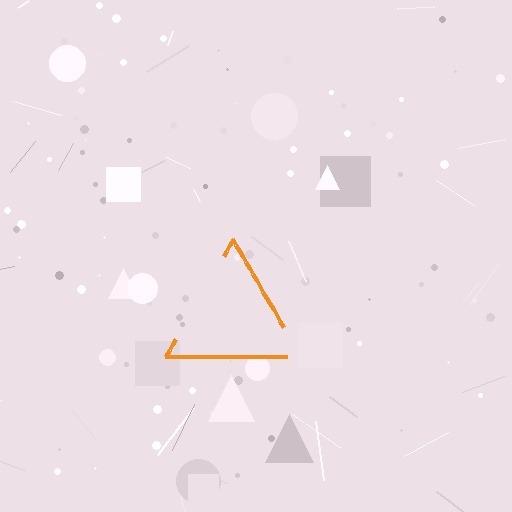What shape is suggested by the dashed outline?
The dashed outline suggests a triangle.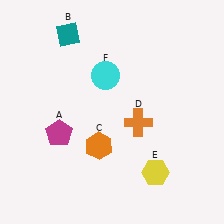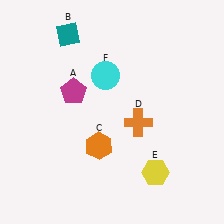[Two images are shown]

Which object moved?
The magenta pentagon (A) moved up.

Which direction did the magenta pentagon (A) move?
The magenta pentagon (A) moved up.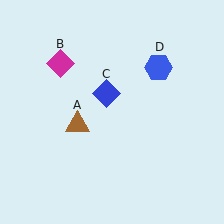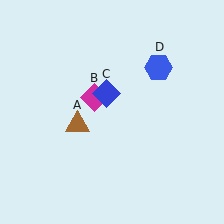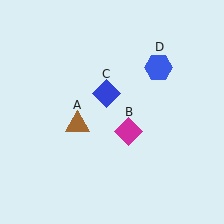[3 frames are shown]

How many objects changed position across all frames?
1 object changed position: magenta diamond (object B).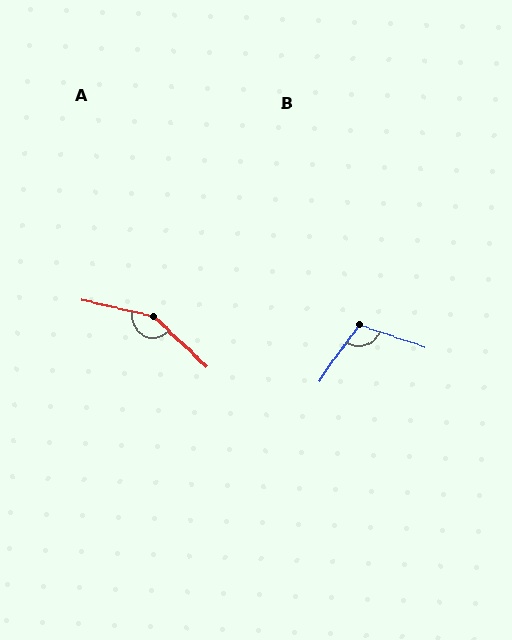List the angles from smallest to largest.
B (107°), A (149°).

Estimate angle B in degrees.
Approximately 107 degrees.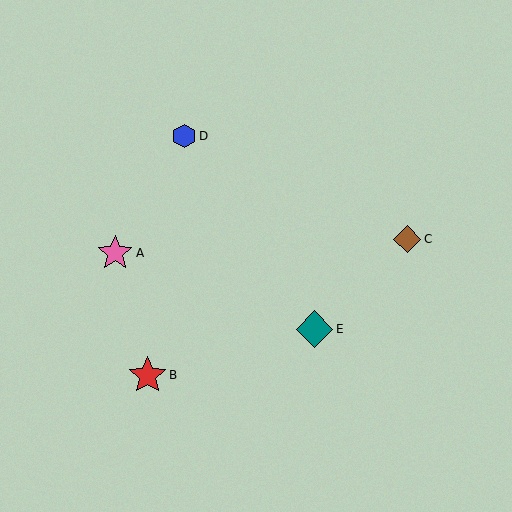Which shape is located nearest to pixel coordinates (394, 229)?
The brown diamond (labeled C) at (407, 239) is nearest to that location.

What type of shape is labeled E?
Shape E is a teal diamond.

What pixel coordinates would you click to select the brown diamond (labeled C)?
Click at (407, 239) to select the brown diamond C.